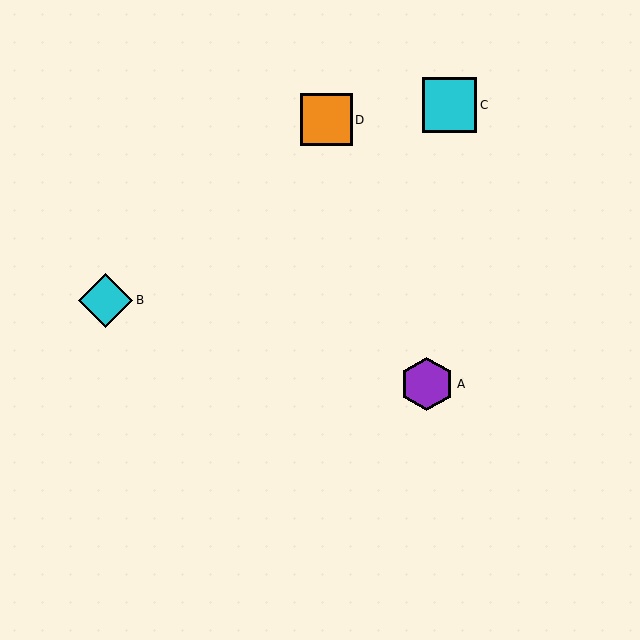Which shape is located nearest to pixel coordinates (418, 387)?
The purple hexagon (labeled A) at (427, 384) is nearest to that location.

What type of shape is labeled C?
Shape C is a cyan square.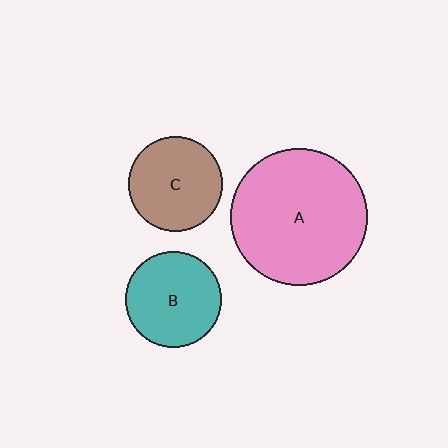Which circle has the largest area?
Circle A (pink).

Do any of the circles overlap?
No, none of the circles overlap.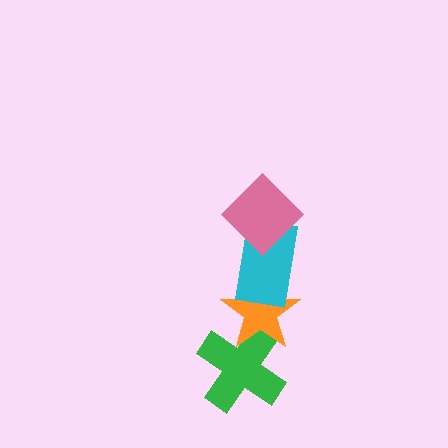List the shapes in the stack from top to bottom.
From top to bottom: the pink diamond, the cyan rectangle, the orange star, the green cross.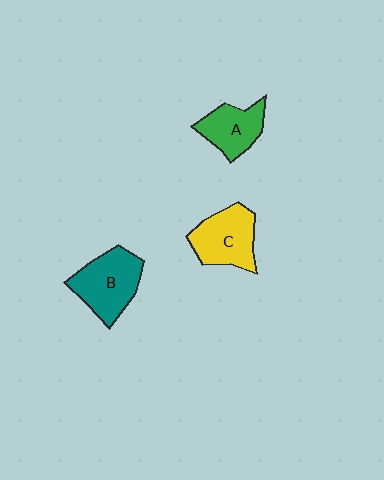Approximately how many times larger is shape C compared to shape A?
Approximately 1.3 times.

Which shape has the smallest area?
Shape A (green).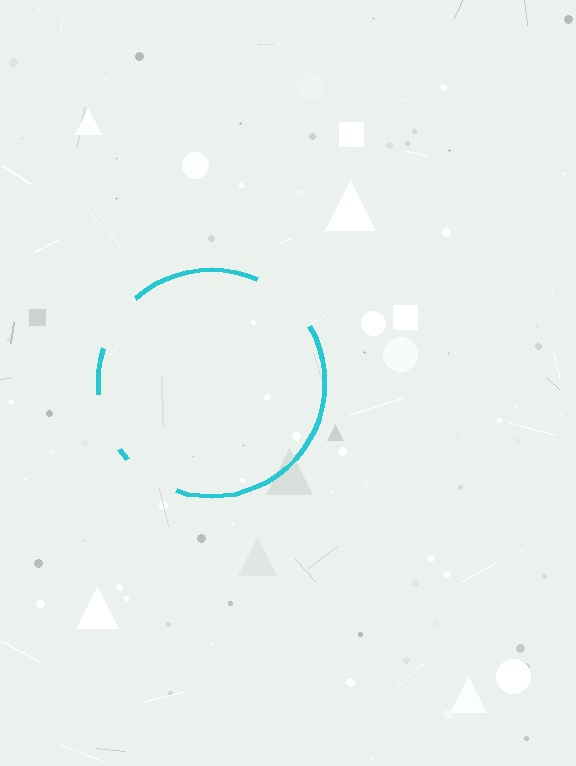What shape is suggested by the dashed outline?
The dashed outline suggests a circle.